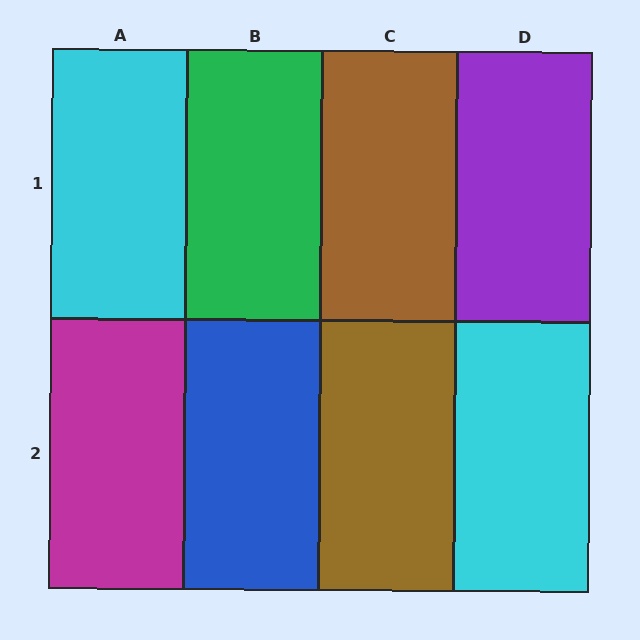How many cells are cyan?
2 cells are cyan.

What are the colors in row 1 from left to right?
Cyan, green, brown, purple.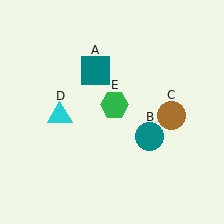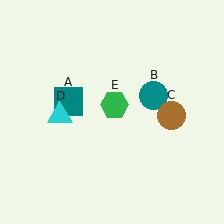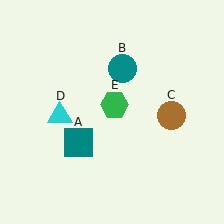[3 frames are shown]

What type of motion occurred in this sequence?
The teal square (object A), teal circle (object B) rotated counterclockwise around the center of the scene.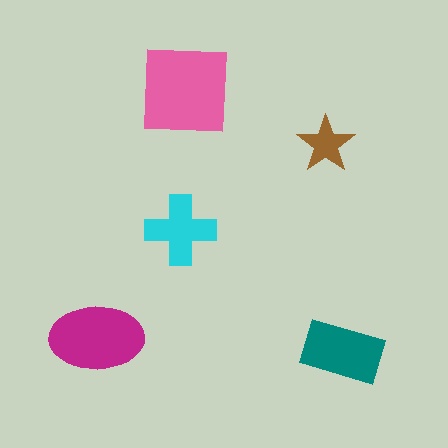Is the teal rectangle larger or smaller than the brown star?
Larger.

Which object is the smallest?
The brown star.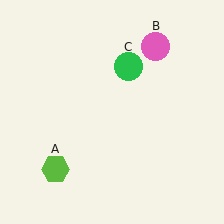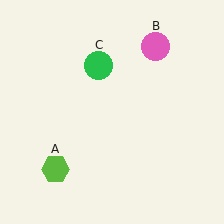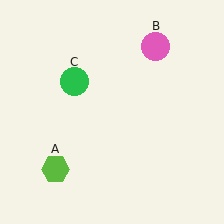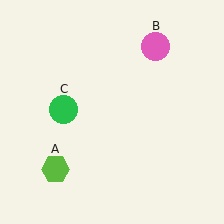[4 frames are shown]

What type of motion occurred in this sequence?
The green circle (object C) rotated counterclockwise around the center of the scene.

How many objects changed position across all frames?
1 object changed position: green circle (object C).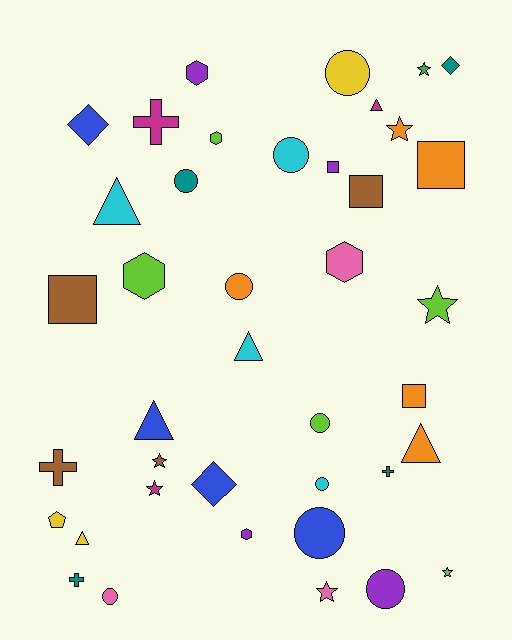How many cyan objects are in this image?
There are 4 cyan objects.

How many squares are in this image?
There are 5 squares.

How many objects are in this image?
There are 40 objects.